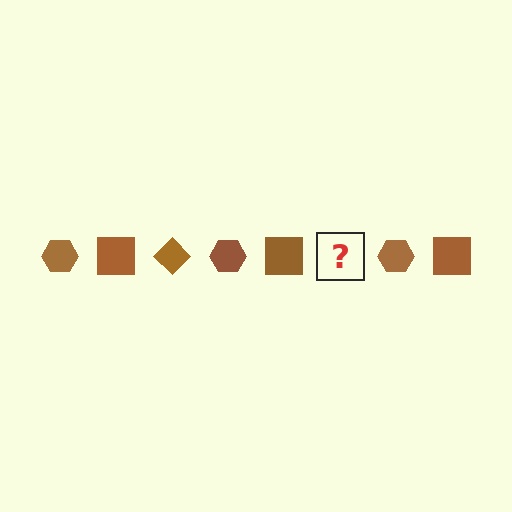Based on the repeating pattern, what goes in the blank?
The blank should be a brown diamond.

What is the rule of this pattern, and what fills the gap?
The rule is that the pattern cycles through hexagon, square, diamond shapes in brown. The gap should be filled with a brown diamond.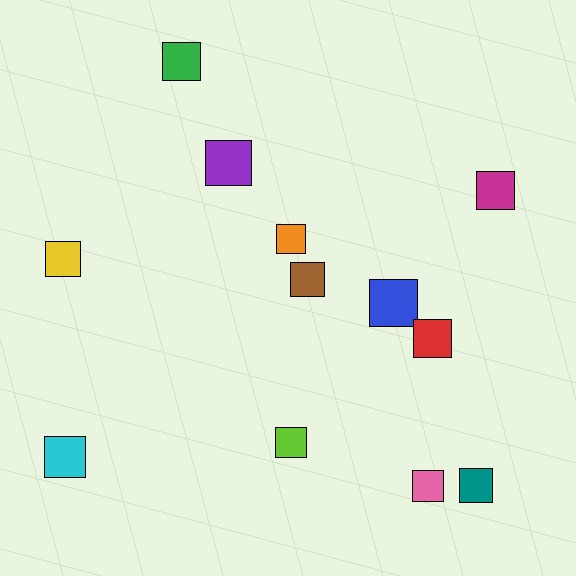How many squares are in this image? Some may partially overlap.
There are 12 squares.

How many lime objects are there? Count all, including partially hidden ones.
There is 1 lime object.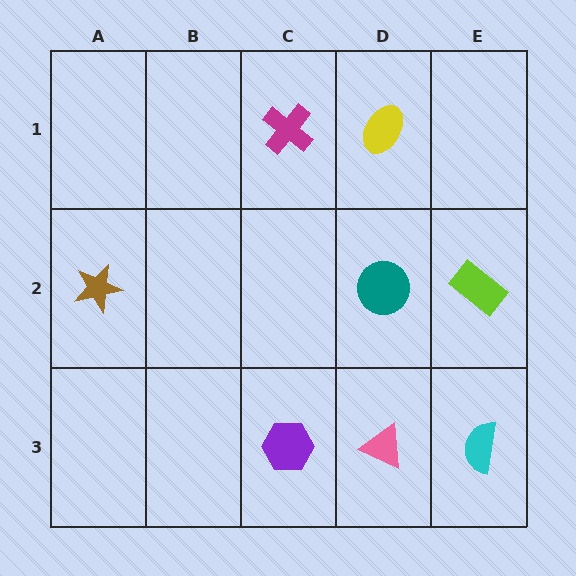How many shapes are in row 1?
2 shapes.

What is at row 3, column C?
A purple hexagon.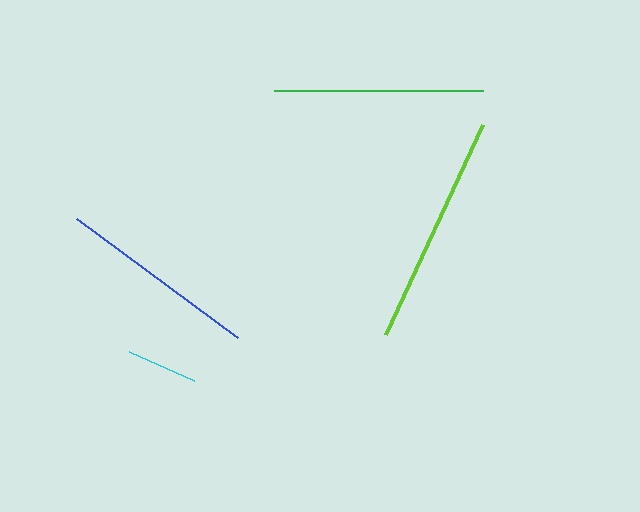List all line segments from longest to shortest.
From longest to shortest: lime, green, blue, cyan.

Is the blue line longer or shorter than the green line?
The green line is longer than the blue line.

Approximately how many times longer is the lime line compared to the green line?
The lime line is approximately 1.1 times the length of the green line.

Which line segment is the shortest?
The cyan line is the shortest at approximately 71 pixels.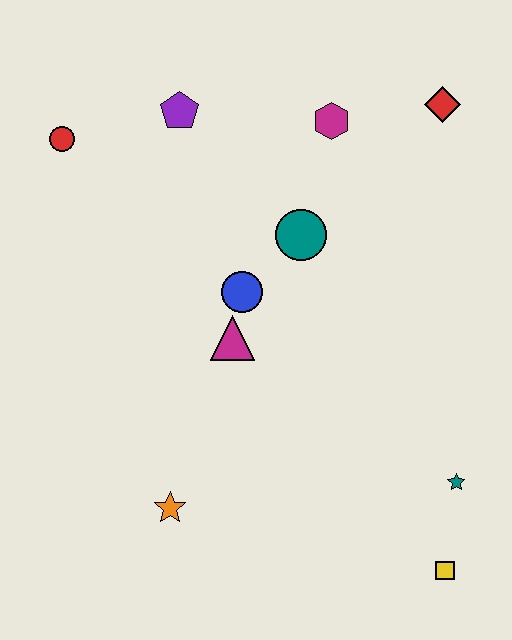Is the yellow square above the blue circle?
No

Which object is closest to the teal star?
The yellow square is closest to the teal star.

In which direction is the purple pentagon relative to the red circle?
The purple pentagon is to the right of the red circle.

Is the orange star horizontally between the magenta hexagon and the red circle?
Yes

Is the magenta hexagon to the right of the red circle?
Yes